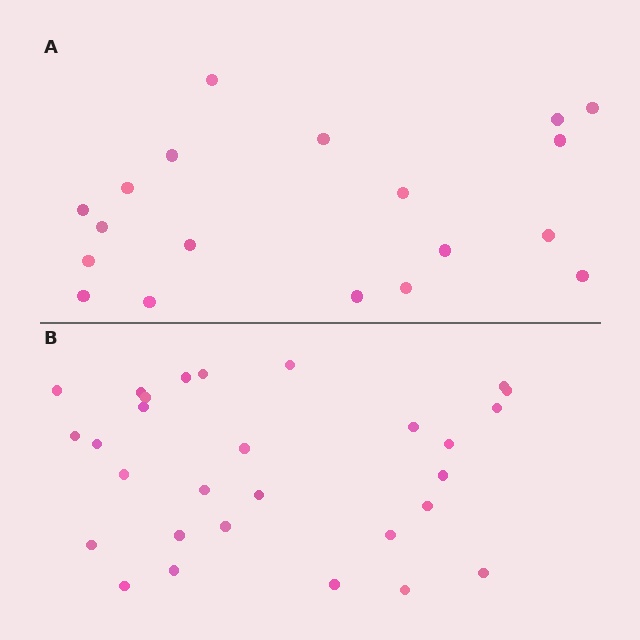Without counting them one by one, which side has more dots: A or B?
Region B (the bottom region) has more dots.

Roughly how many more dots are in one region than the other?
Region B has roughly 10 or so more dots than region A.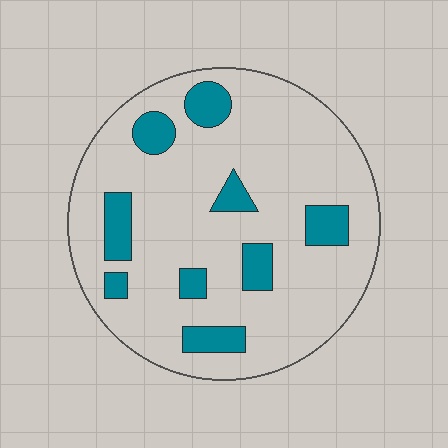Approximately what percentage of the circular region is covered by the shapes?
Approximately 15%.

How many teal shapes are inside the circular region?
9.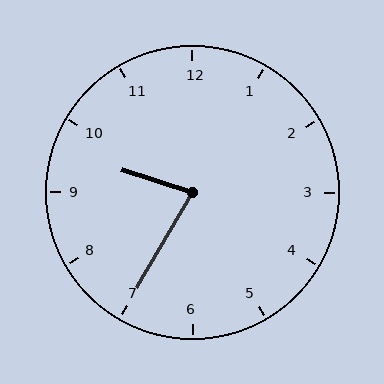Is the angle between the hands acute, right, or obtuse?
It is acute.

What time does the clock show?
9:35.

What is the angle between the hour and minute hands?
Approximately 78 degrees.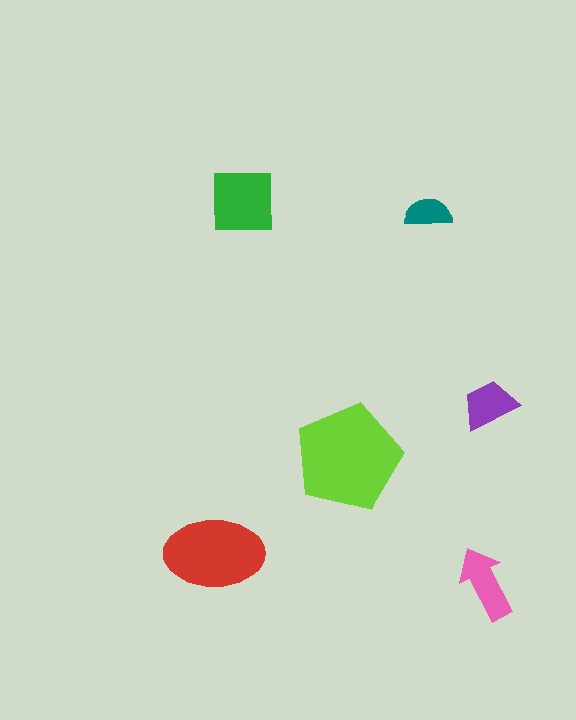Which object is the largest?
The lime pentagon.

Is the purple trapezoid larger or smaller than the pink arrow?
Smaller.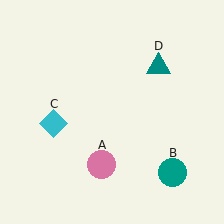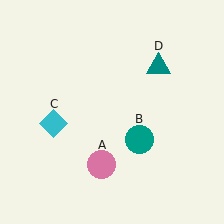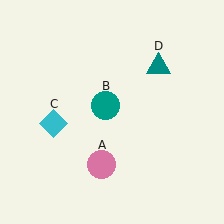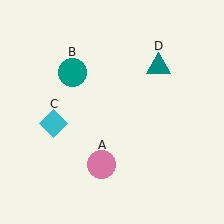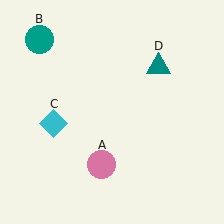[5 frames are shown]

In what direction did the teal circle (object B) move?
The teal circle (object B) moved up and to the left.